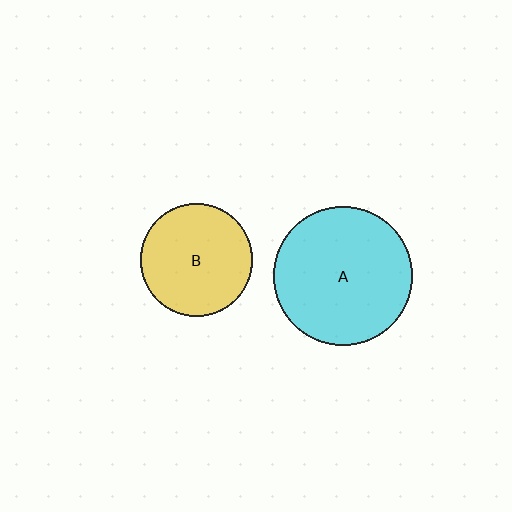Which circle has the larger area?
Circle A (cyan).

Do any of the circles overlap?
No, none of the circles overlap.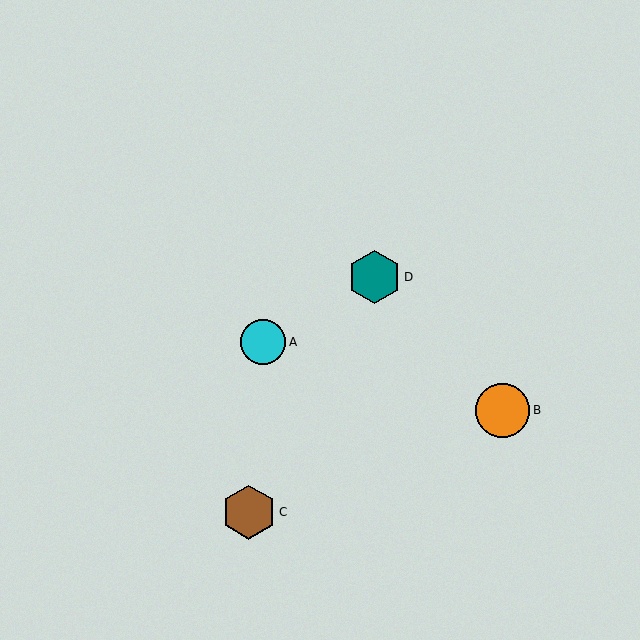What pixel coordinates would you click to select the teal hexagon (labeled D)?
Click at (375, 277) to select the teal hexagon D.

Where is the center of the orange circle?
The center of the orange circle is at (503, 410).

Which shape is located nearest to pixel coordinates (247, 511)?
The brown hexagon (labeled C) at (249, 512) is nearest to that location.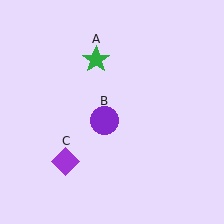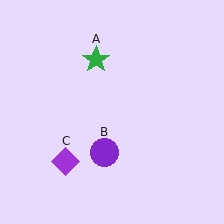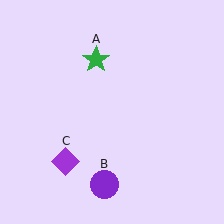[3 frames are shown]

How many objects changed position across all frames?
1 object changed position: purple circle (object B).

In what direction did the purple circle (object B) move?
The purple circle (object B) moved down.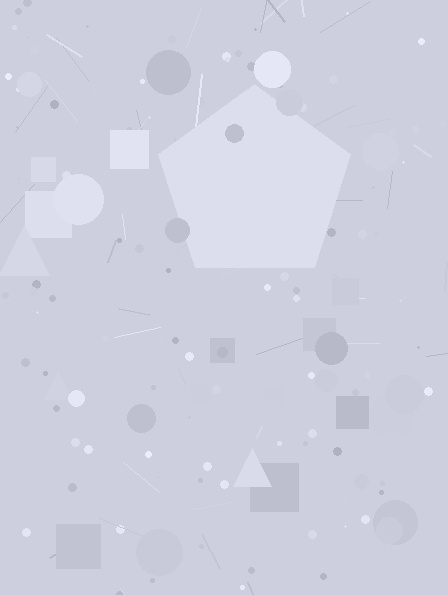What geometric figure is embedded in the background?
A pentagon is embedded in the background.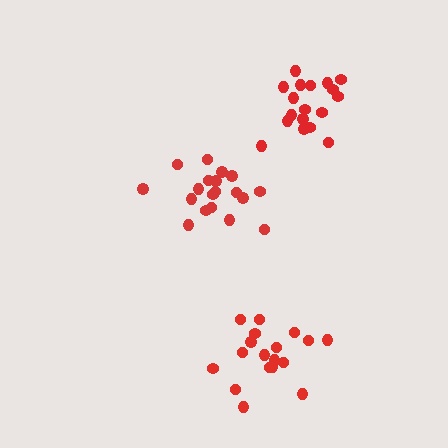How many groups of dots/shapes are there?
There are 3 groups.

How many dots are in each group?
Group 1: 19 dots, Group 2: 18 dots, Group 3: 18 dots (55 total).